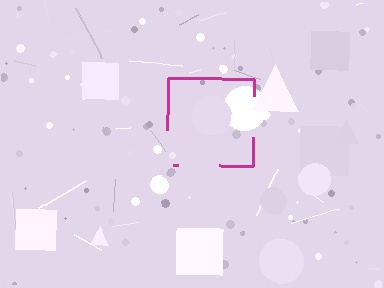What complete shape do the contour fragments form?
The contour fragments form a square.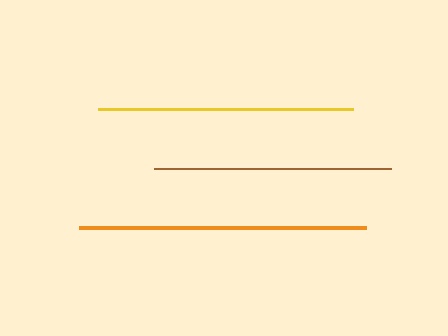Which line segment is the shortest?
The brown line is the shortest at approximately 237 pixels.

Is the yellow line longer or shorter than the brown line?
The yellow line is longer than the brown line.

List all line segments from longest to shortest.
From longest to shortest: orange, yellow, brown.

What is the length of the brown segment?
The brown segment is approximately 237 pixels long.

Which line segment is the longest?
The orange line is the longest at approximately 287 pixels.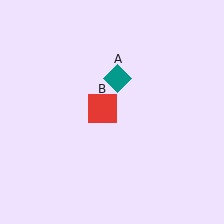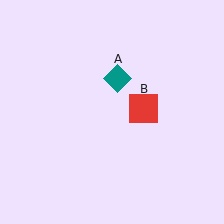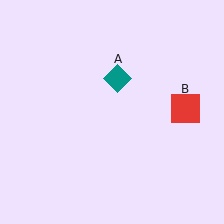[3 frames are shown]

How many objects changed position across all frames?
1 object changed position: red square (object B).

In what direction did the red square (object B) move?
The red square (object B) moved right.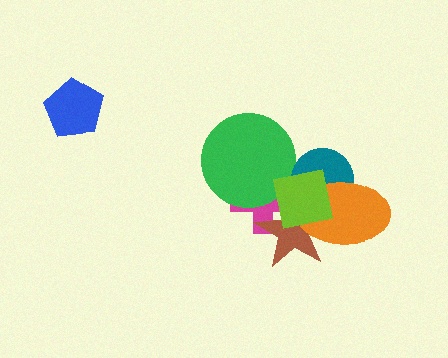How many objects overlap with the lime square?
5 objects overlap with the lime square.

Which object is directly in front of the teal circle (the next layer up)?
The orange ellipse is directly in front of the teal circle.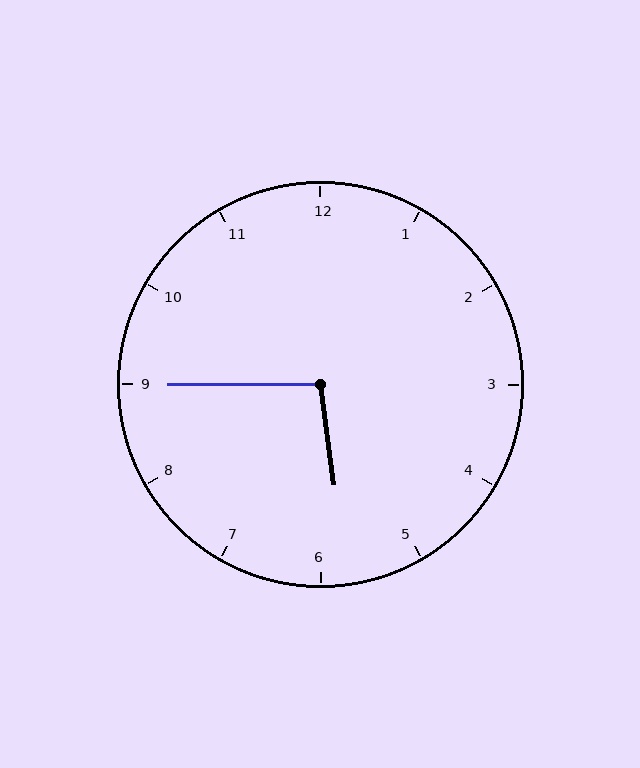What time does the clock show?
5:45.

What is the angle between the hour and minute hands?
Approximately 98 degrees.